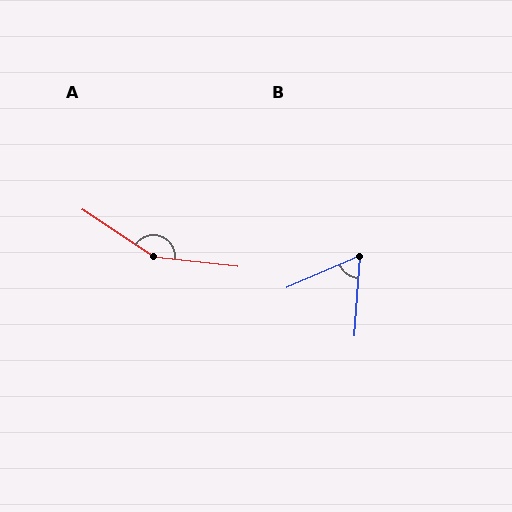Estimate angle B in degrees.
Approximately 62 degrees.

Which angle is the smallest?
B, at approximately 62 degrees.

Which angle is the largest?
A, at approximately 153 degrees.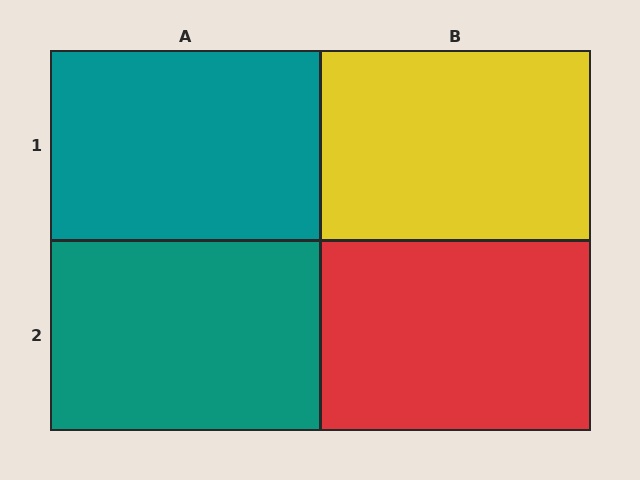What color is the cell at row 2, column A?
Teal.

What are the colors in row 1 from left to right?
Teal, yellow.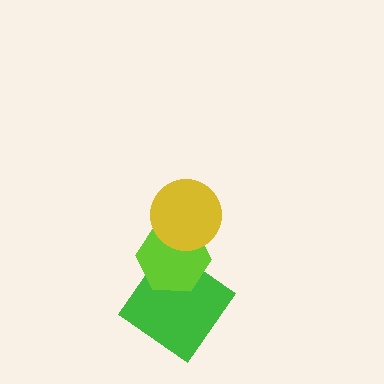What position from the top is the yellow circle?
The yellow circle is 1st from the top.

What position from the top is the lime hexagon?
The lime hexagon is 2nd from the top.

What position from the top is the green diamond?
The green diamond is 3rd from the top.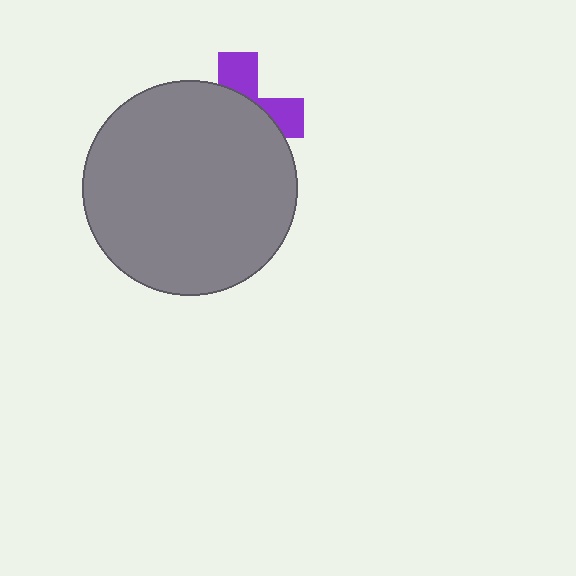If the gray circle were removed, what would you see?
You would see the complete purple cross.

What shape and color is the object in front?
The object in front is a gray circle.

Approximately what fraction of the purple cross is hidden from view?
Roughly 67% of the purple cross is hidden behind the gray circle.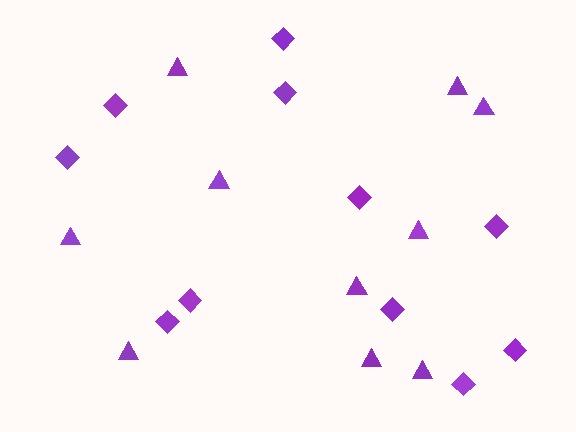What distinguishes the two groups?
There are 2 groups: one group of triangles (10) and one group of diamonds (11).